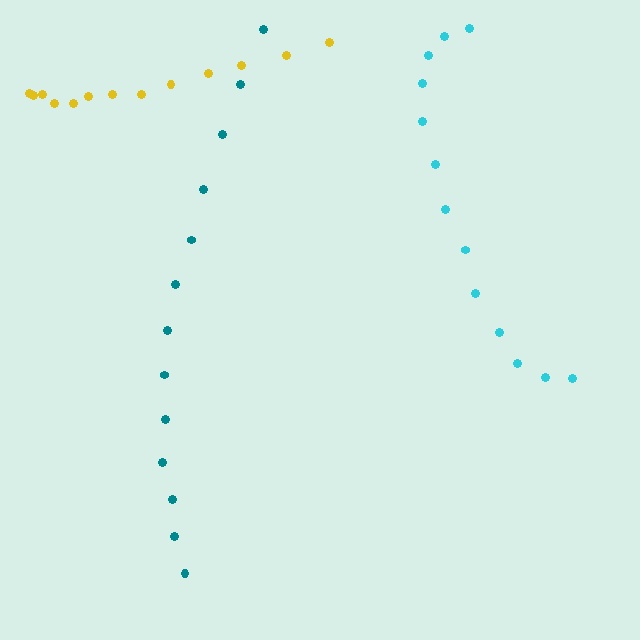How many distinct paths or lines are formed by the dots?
There are 3 distinct paths.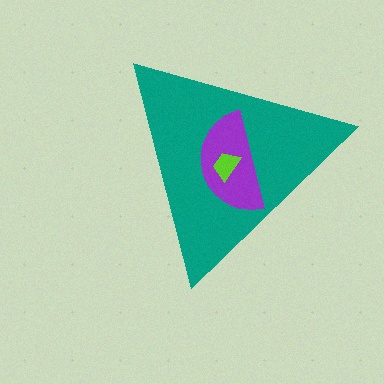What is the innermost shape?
The lime trapezoid.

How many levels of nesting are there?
3.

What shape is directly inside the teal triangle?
The purple semicircle.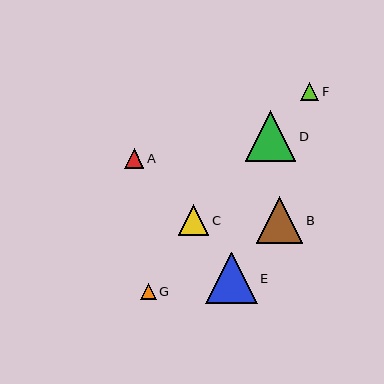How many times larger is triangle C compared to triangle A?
Triangle C is approximately 1.6 times the size of triangle A.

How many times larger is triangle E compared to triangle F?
Triangle E is approximately 2.9 times the size of triangle F.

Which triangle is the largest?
Triangle E is the largest with a size of approximately 52 pixels.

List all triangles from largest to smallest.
From largest to smallest: E, D, B, C, A, F, G.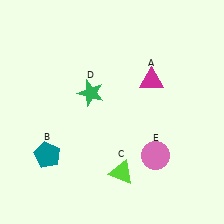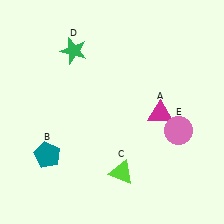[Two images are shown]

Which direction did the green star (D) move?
The green star (D) moved up.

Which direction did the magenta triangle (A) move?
The magenta triangle (A) moved down.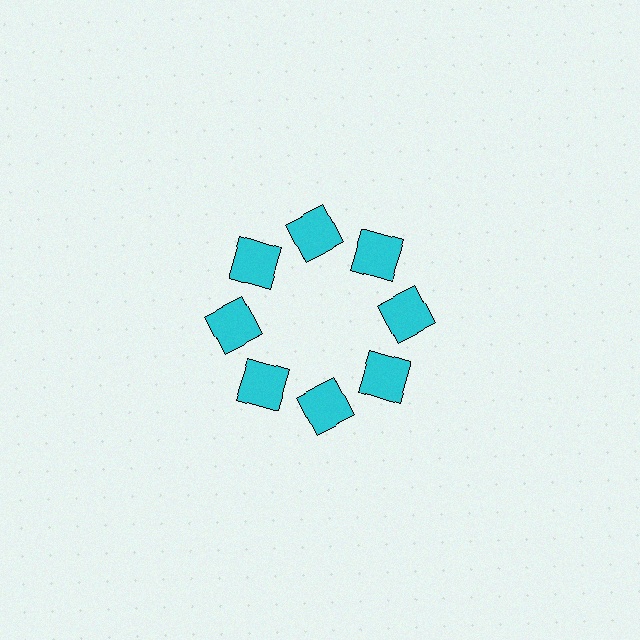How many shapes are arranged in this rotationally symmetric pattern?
There are 8 shapes, arranged in 8 groups of 1.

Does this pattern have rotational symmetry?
Yes, this pattern has 8-fold rotational symmetry. It looks the same after rotating 45 degrees around the center.